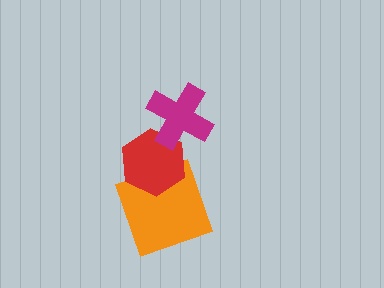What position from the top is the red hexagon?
The red hexagon is 2nd from the top.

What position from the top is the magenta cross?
The magenta cross is 1st from the top.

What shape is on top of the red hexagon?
The magenta cross is on top of the red hexagon.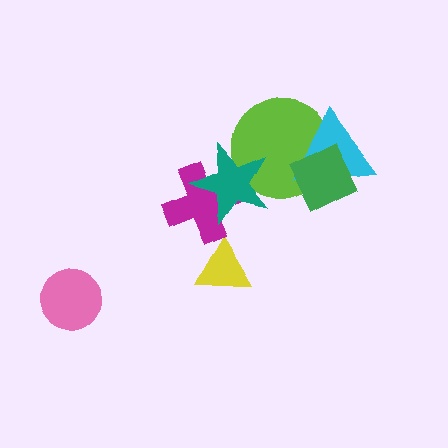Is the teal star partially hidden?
No, no other shape covers it.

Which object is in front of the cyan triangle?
The green square is in front of the cyan triangle.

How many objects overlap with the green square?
2 objects overlap with the green square.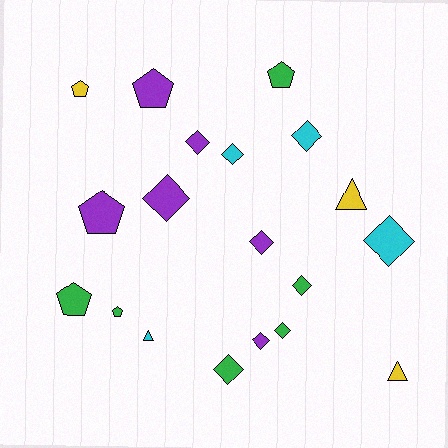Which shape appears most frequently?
Diamond, with 10 objects.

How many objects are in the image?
There are 19 objects.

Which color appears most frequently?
Purple, with 6 objects.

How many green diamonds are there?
There are 3 green diamonds.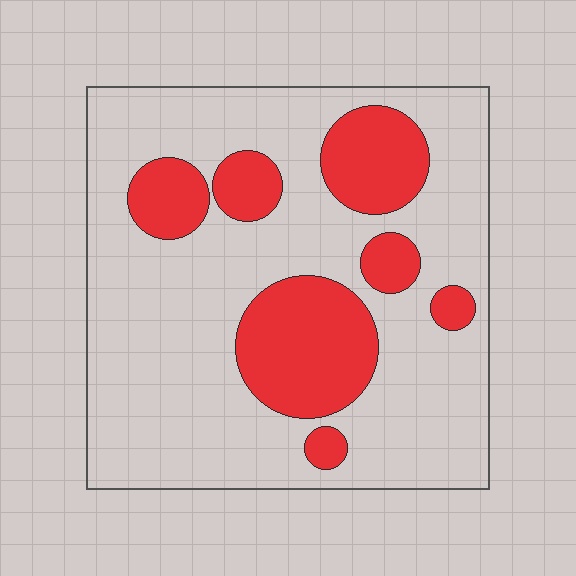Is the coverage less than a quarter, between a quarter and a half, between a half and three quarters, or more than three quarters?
Between a quarter and a half.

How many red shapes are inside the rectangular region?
7.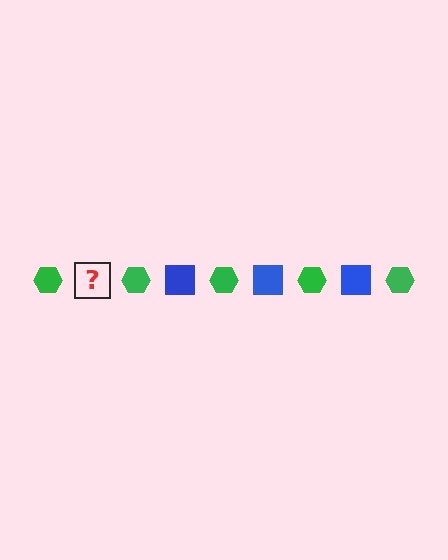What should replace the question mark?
The question mark should be replaced with a blue square.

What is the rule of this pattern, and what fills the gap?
The rule is that the pattern alternates between green hexagon and blue square. The gap should be filled with a blue square.